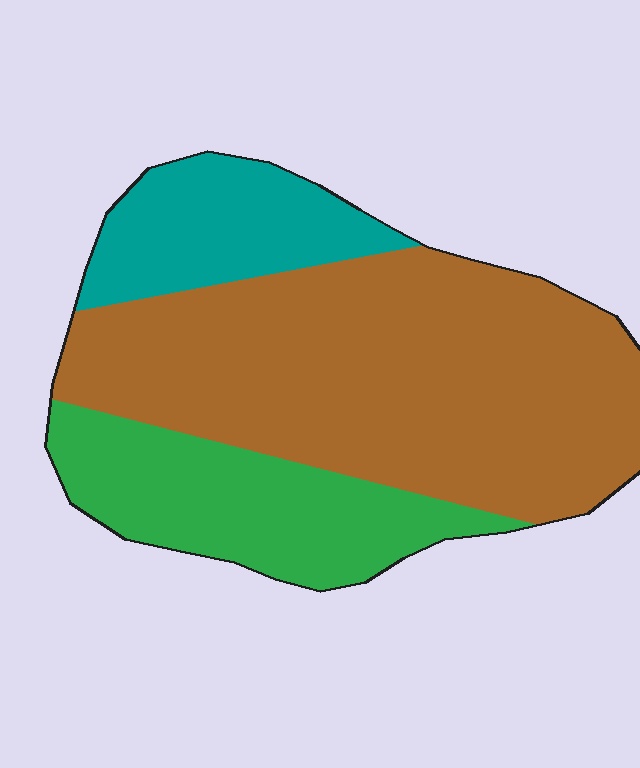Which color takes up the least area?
Teal, at roughly 15%.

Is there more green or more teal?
Green.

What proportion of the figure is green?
Green covers around 25% of the figure.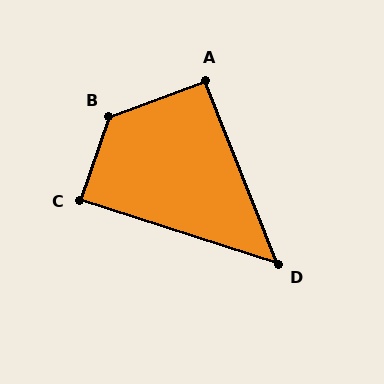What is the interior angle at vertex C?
Approximately 89 degrees (approximately right).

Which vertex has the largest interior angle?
B, at approximately 129 degrees.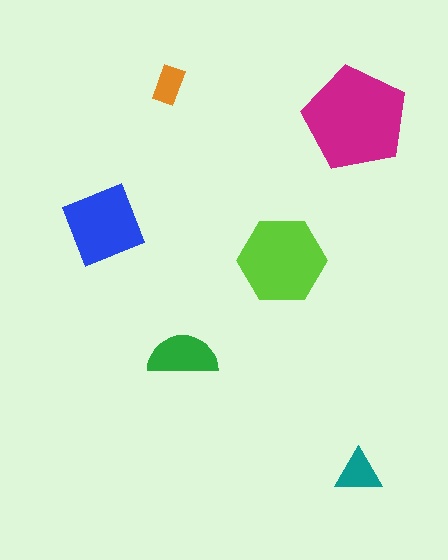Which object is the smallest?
The orange rectangle.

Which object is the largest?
The magenta pentagon.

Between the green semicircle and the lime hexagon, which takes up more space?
The lime hexagon.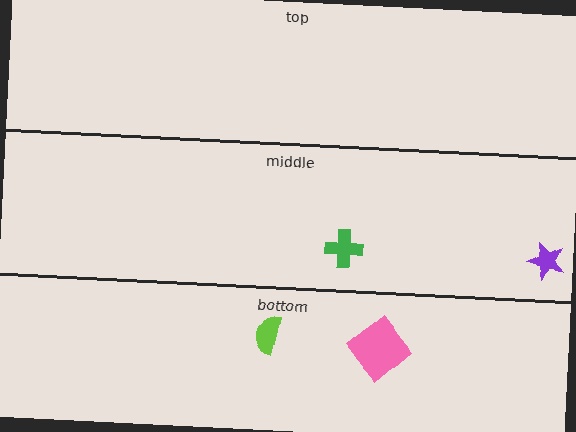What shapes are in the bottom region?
The pink diamond, the lime semicircle.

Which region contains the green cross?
The middle region.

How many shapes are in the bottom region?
2.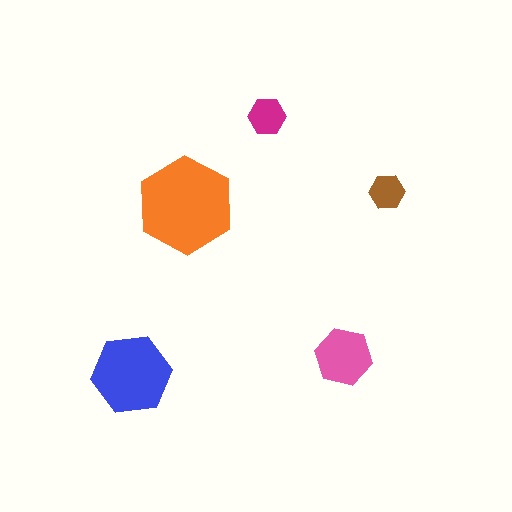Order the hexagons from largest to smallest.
the orange one, the blue one, the pink one, the magenta one, the brown one.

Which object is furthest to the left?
The blue hexagon is leftmost.